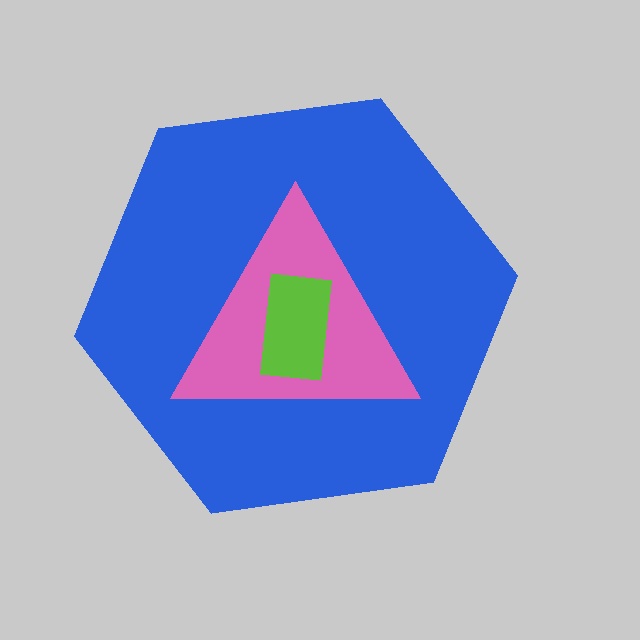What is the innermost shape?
The lime rectangle.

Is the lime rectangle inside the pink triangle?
Yes.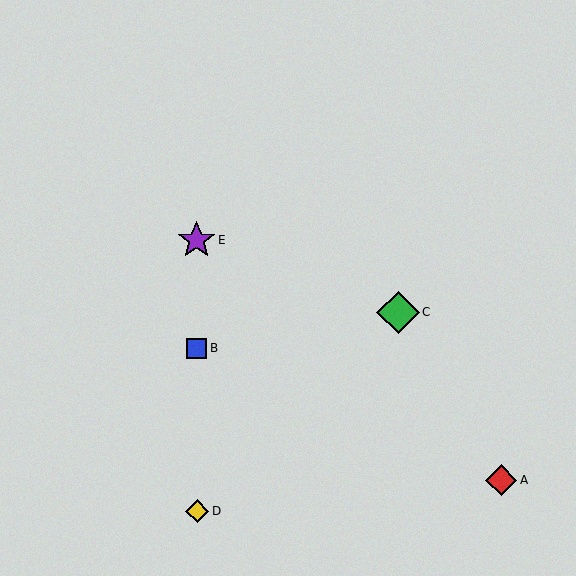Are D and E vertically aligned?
Yes, both are at x≈197.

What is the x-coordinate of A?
Object A is at x≈501.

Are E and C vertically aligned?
No, E is at x≈196 and C is at x≈398.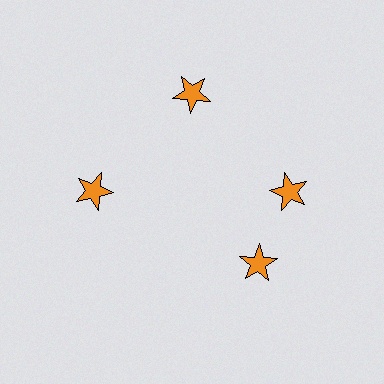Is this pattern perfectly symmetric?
No. The 4 orange stars are arranged in a ring, but one element near the 6 o'clock position is rotated out of alignment along the ring, breaking the 4-fold rotational symmetry.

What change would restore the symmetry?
The symmetry would be restored by rotating it back into even spacing with its neighbors so that all 4 stars sit at equal angles and equal distance from the center.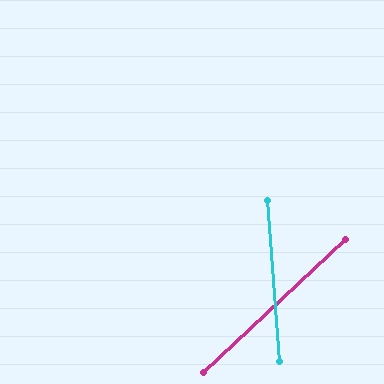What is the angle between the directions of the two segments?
Approximately 51 degrees.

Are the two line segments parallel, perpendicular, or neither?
Neither parallel nor perpendicular — they differ by about 51°.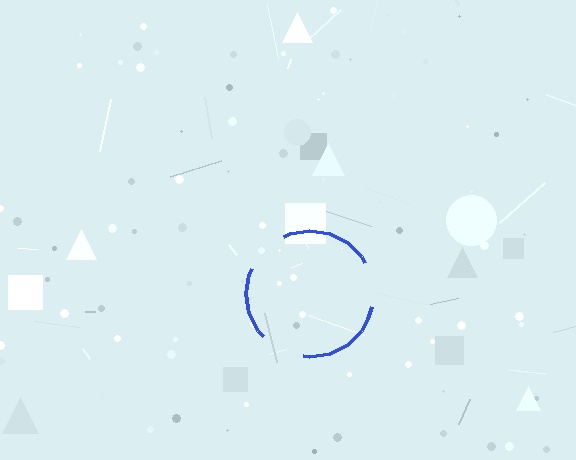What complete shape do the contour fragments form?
The contour fragments form a circle.